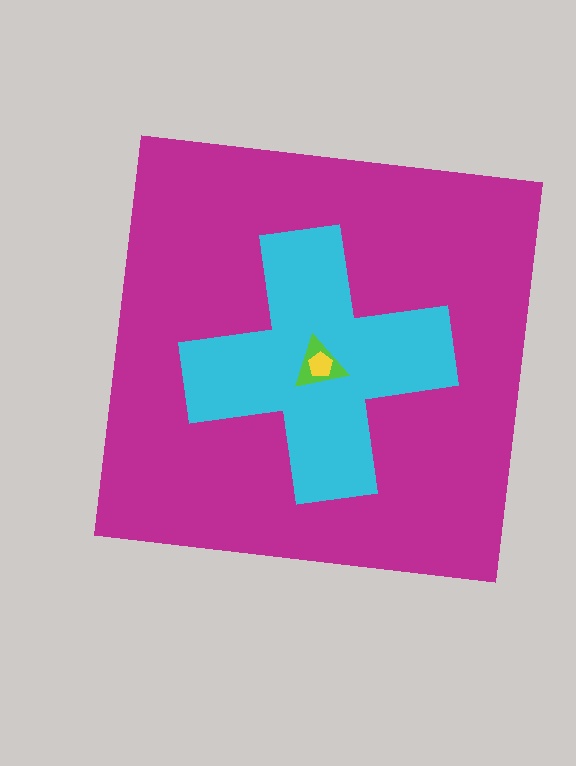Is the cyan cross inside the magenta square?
Yes.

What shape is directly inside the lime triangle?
The yellow pentagon.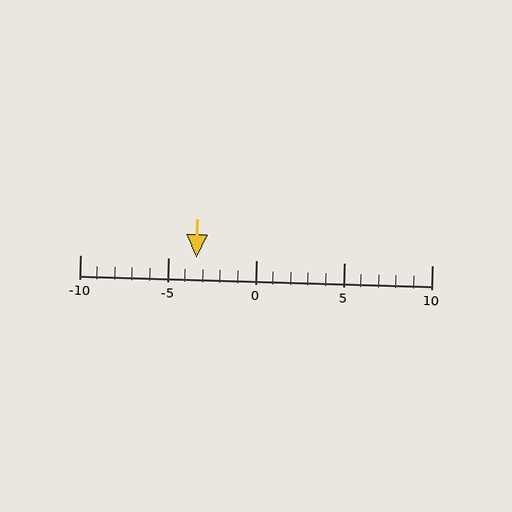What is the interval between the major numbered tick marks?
The major tick marks are spaced 5 units apart.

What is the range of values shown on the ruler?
The ruler shows values from -10 to 10.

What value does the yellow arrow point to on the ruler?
The yellow arrow points to approximately -3.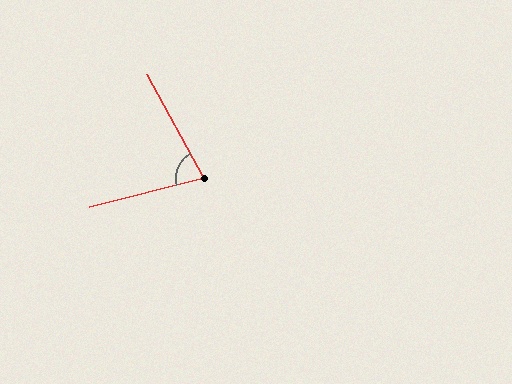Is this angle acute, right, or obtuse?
It is acute.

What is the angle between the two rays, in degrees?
Approximately 75 degrees.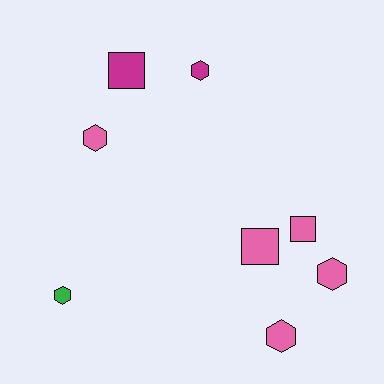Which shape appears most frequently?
Hexagon, with 5 objects.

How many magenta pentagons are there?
There are no magenta pentagons.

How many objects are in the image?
There are 8 objects.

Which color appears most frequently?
Pink, with 5 objects.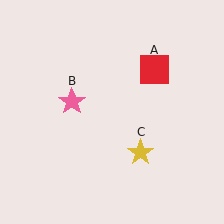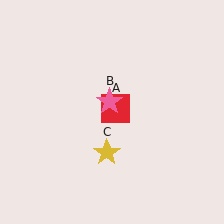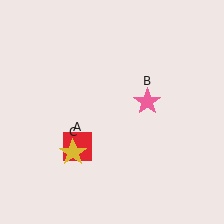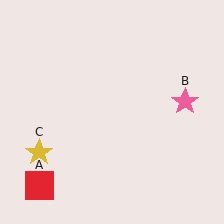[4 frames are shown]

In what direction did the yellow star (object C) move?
The yellow star (object C) moved left.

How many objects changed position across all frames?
3 objects changed position: red square (object A), pink star (object B), yellow star (object C).